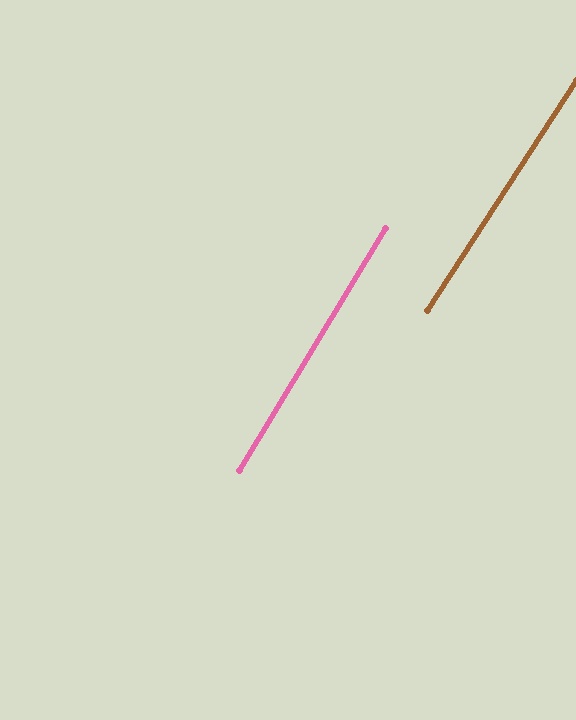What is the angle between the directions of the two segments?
Approximately 2 degrees.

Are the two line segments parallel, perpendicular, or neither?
Parallel — their directions differ by only 1.9°.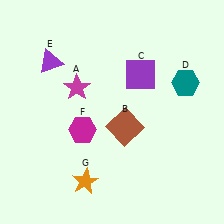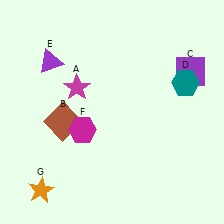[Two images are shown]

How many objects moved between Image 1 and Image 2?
3 objects moved between the two images.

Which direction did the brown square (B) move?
The brown square (B) moved left.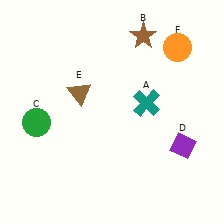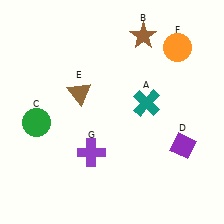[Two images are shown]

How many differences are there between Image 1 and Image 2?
There is 1 difference between the two images.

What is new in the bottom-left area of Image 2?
A purple cross (G) was added in the bottom-left area of Image 2.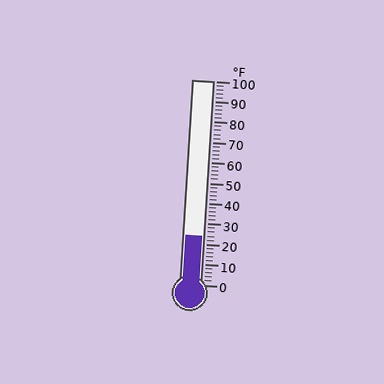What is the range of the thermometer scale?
The thermometer scale ranges from 0°F to 100°F.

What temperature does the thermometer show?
The thermometer shows approximately 24°F.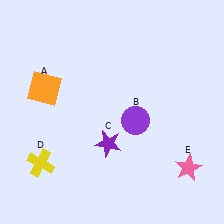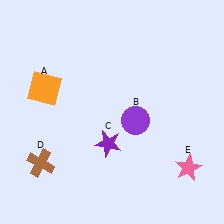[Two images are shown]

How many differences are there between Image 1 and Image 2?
There is 1 difference between the two images.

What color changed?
The cross (D) changed from yellow in Image 1 to brown in Image 2.